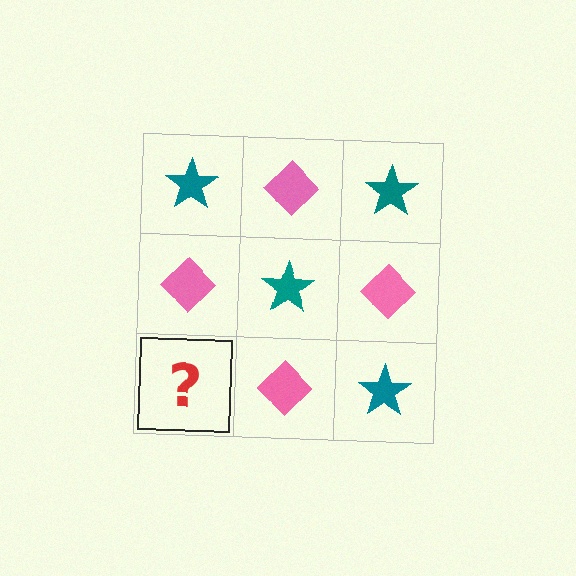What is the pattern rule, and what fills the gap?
The rule is that it alternates teal star and pink diamond in a checkerboard pattern. The gap should be filled with a teal star.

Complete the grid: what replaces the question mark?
The question mark should be replaced with a teal star.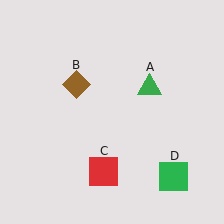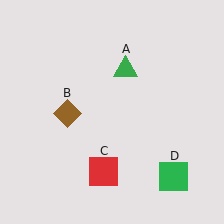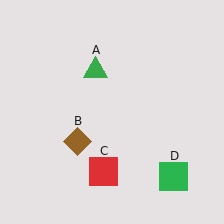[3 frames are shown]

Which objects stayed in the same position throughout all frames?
Red square (object C) and green square (object D) remained stationary.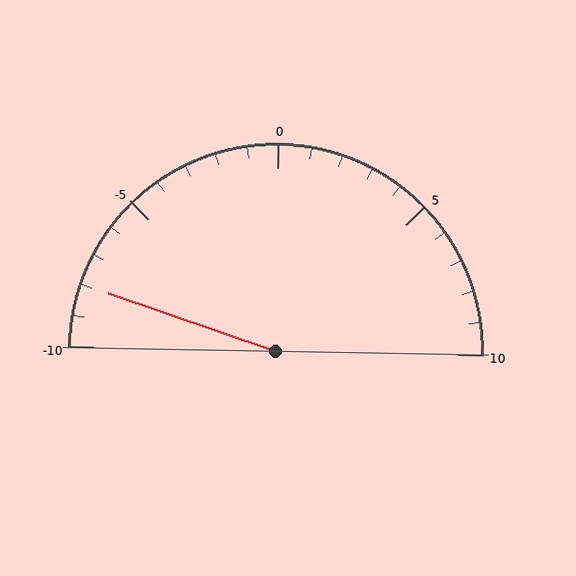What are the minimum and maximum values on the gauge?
The gauge ranges from -10 to 10.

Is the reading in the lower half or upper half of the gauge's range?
The reading is in the lower half of the range (-10 to 10).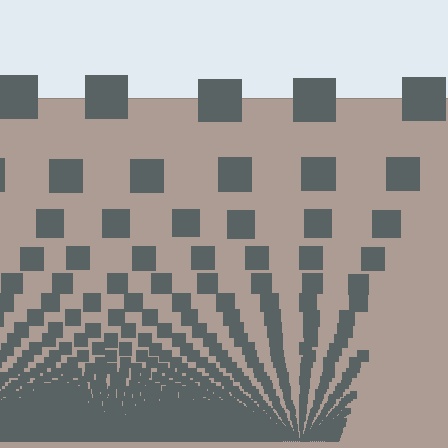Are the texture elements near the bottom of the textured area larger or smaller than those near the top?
Smaller. The gradient is inverted — elements near the bottom are smaller and denser.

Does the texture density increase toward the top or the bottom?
Density increases toward the bottom.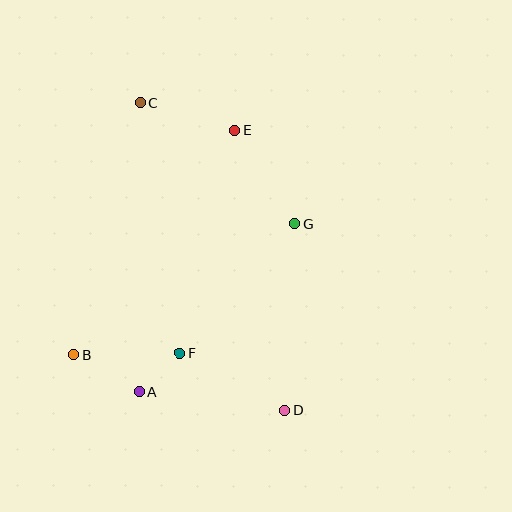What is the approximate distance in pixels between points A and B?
The distance between A and B is approximately 75 pixels.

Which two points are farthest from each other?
Points C and D are farthest from each other.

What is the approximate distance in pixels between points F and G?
The distance between F and G is approximately 173 pixels.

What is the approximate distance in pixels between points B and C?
The distance between B and C is approximately 260 pixels.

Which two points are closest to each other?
Points A and F are closest to each other.